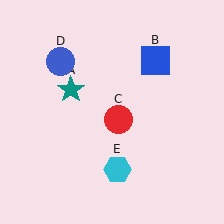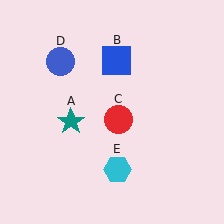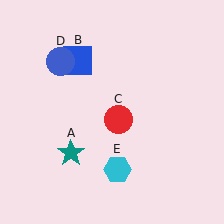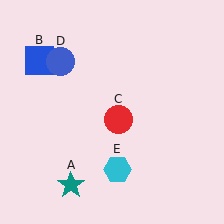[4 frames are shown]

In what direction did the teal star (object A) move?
The teal star (object A) moved down.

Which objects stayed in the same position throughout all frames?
Red circle (object C) and blue circle (object D) and cyan hexagon (object E) remained stationary.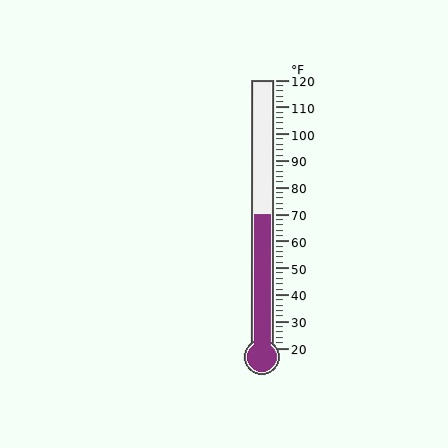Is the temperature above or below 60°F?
The temperature is above 60°F.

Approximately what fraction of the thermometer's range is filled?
The thermometer is filled to approximately 50% of its range.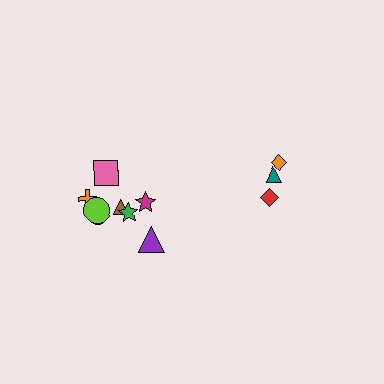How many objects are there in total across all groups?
There are 11 objects.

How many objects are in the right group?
There are 3 objects.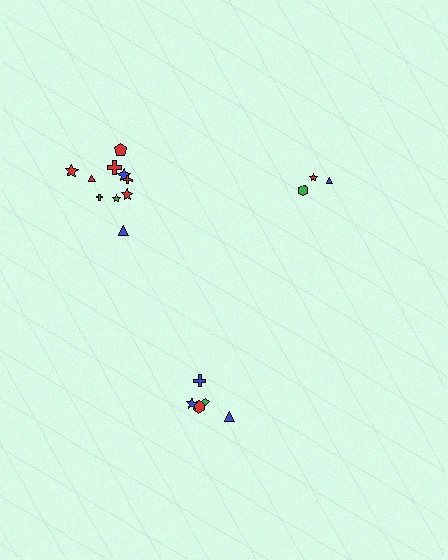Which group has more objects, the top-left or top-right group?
The top-left group.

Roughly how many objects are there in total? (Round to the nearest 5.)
Roughly 20 objects in total.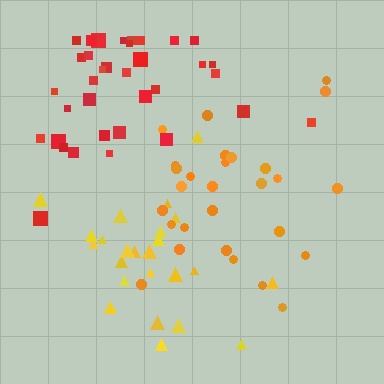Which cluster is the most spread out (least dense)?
Orange.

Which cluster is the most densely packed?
Red.